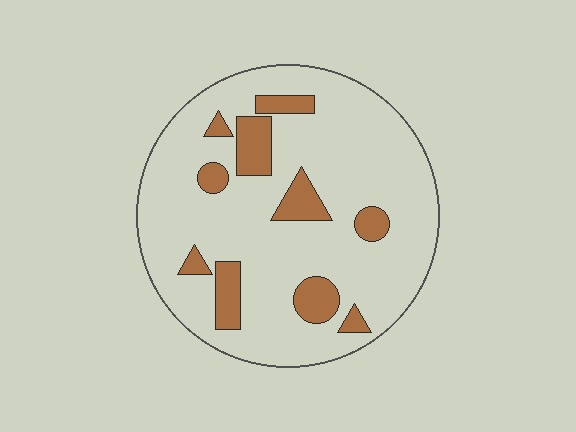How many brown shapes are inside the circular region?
10.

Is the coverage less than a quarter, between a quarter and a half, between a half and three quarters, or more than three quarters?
Less than a quarter.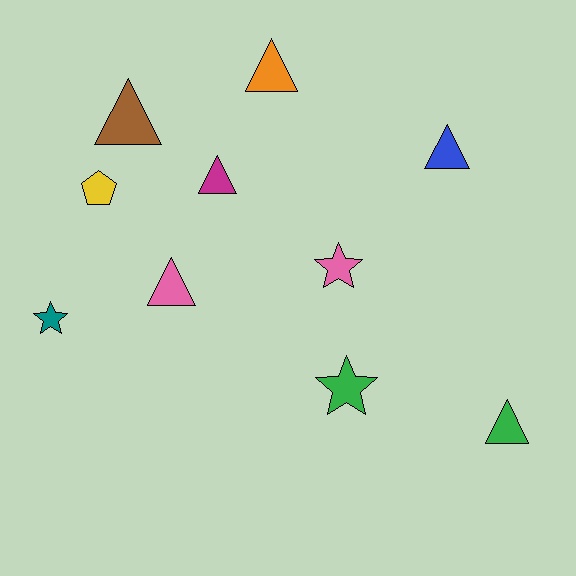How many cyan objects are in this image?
There are no cyan objects.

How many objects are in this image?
There are 10 objects.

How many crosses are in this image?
There are no crosses.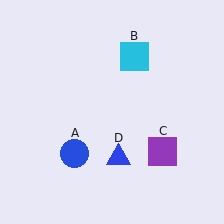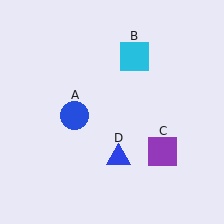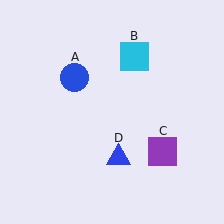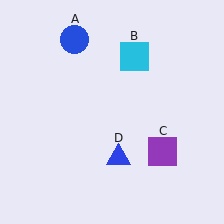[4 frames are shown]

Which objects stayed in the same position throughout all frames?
Cyan square (object B) and purple square (object C) and blue triangle (object D) remained stationary.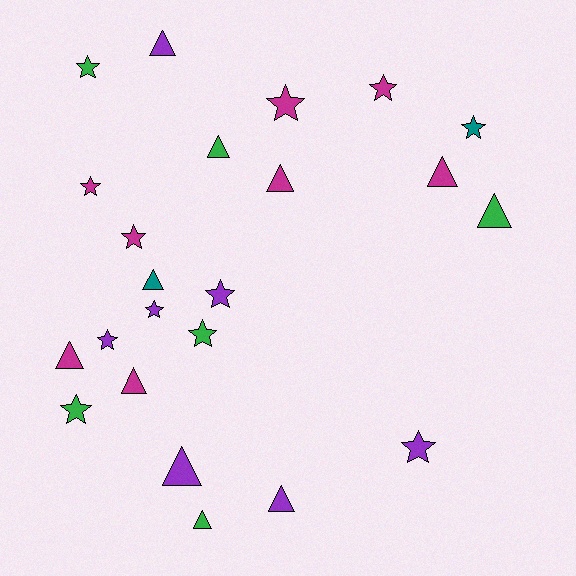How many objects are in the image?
There are 23 objects.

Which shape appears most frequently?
Star, with 12 objects.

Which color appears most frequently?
Magenta, with 8 objects.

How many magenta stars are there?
There are 4 magenta stars.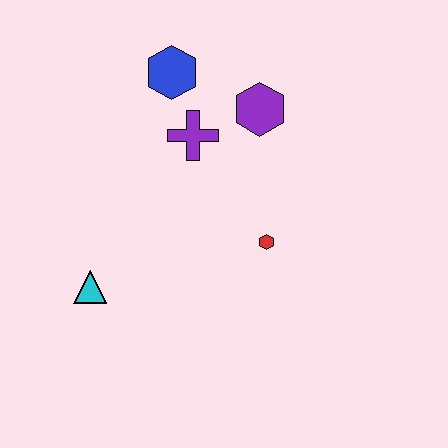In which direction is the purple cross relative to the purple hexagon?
The purple cross is to the left of the purple hexagon.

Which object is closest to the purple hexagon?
The purple cross is closest to the purple hexagon.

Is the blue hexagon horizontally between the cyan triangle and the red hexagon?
Yes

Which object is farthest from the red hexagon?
The blue hexagon is farthest from the red hexagon.